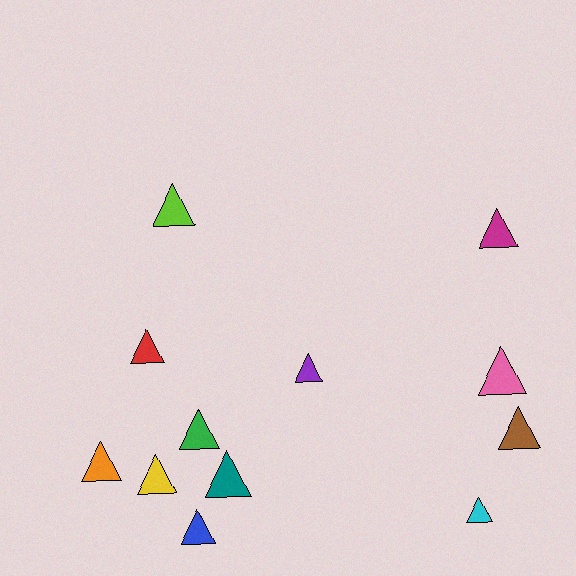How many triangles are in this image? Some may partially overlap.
There are 12 triangles.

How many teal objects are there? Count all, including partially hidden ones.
There is 1 teal object.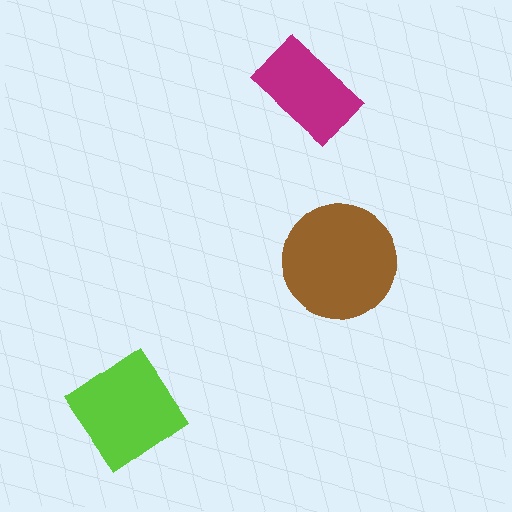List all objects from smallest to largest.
The magenta rectangle, the lime diamond, the brown circle.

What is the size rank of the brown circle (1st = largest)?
1st.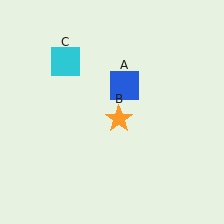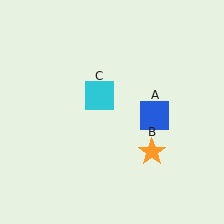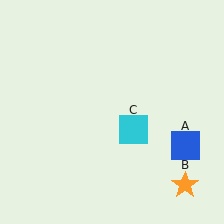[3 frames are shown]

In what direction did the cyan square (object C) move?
The cyan square (object C) moved down and to the right.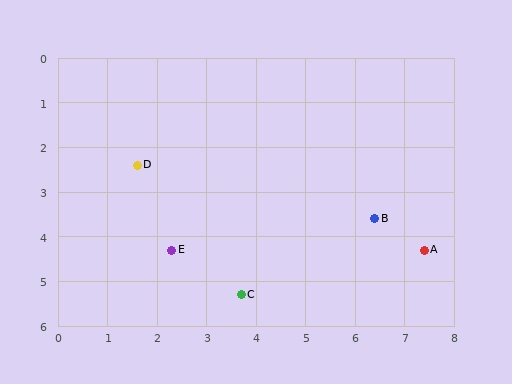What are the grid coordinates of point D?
Point D is at approximately (1.6, 2.4).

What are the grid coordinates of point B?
Point B is at approximately (6.4, 3.6).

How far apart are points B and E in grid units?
Points B and E are about 4.2 grid units apart.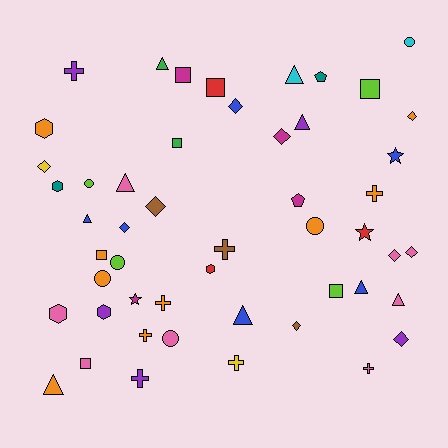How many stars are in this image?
There are 3 stars.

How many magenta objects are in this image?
There are 4 magenta objects.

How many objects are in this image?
There are 50 objects.